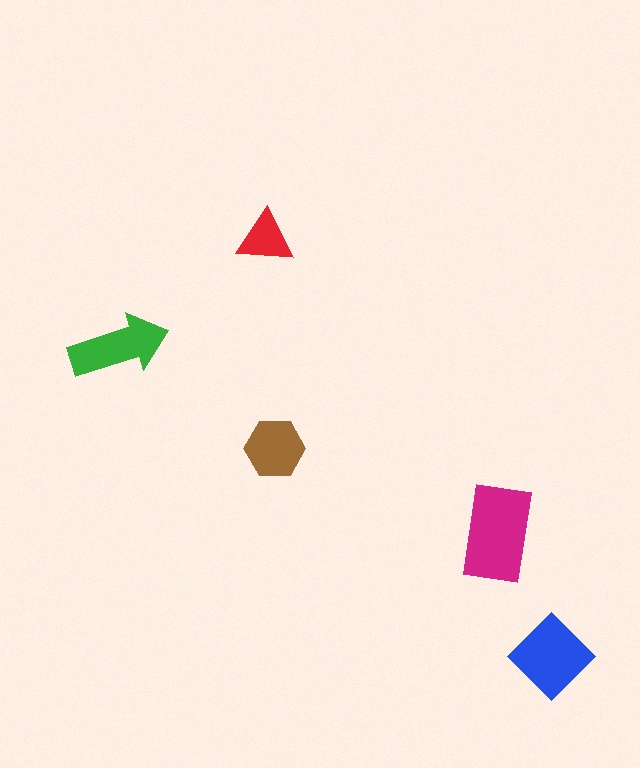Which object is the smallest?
The red triangle.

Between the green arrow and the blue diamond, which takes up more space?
The blue diamond.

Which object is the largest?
The magenta rectangle.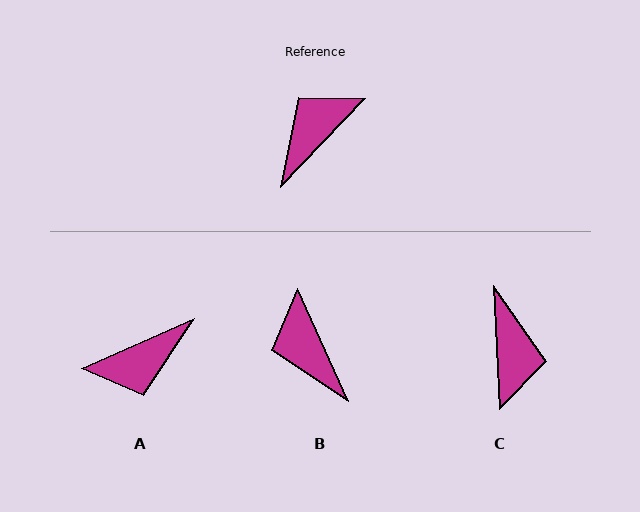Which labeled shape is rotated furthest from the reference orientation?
A, about 158 degrees away.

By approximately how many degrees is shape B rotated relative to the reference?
Approximately 68 degrees counter-clockwise.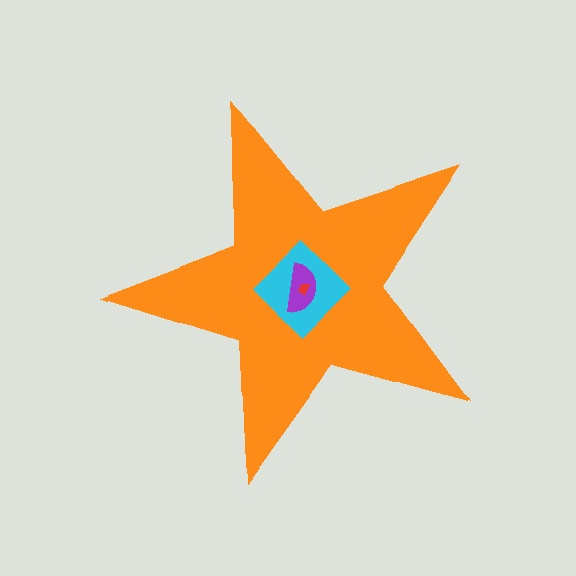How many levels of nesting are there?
4.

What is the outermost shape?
The orange star.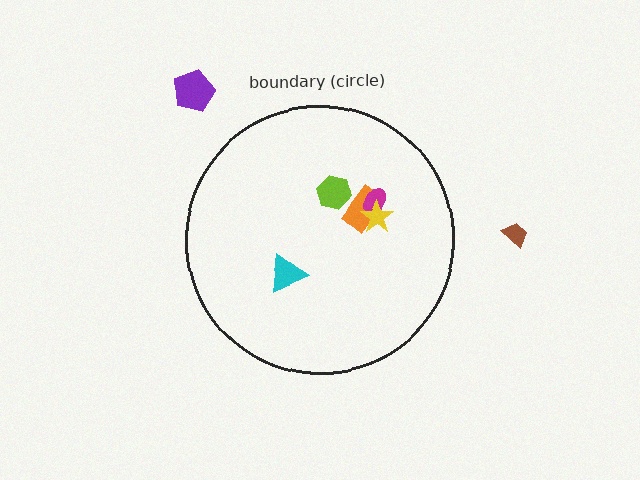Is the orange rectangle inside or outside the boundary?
Inside.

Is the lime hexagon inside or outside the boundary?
Inside.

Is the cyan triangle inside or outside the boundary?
Inside.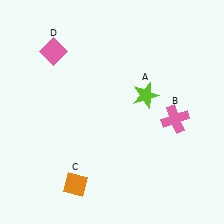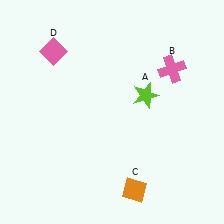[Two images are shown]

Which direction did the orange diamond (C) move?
The orange diamond (C) moved right.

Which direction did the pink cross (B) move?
The pink cross (B) moved up.